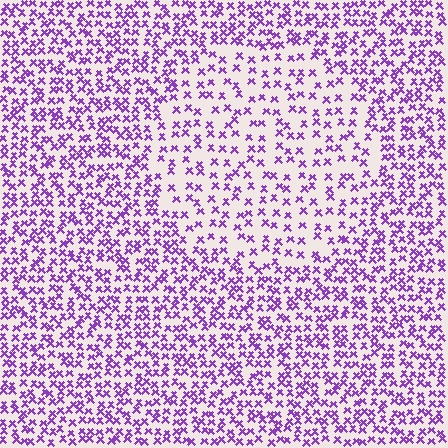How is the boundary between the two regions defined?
The boundary is defined by a change in element density (approximately 1.9x ratio). All elements are the same color, size, and shape.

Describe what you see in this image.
The image contains small purple elements arranged at two different densities. A circle-shaped region is visible where the elements are less densely packed than the surrounding area.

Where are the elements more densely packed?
The elements are more densely packed outside the circle boundary.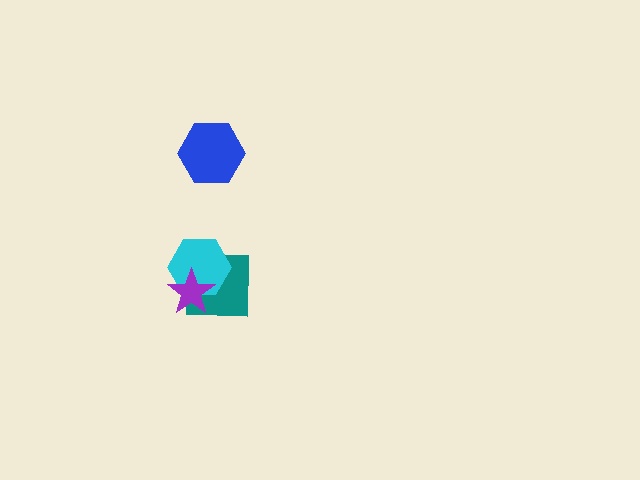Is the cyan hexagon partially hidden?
Yes, it is partially covered by another shape.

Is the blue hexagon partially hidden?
No, no other shape covers it.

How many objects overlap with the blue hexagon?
0 objects overlap with the blue hexagon.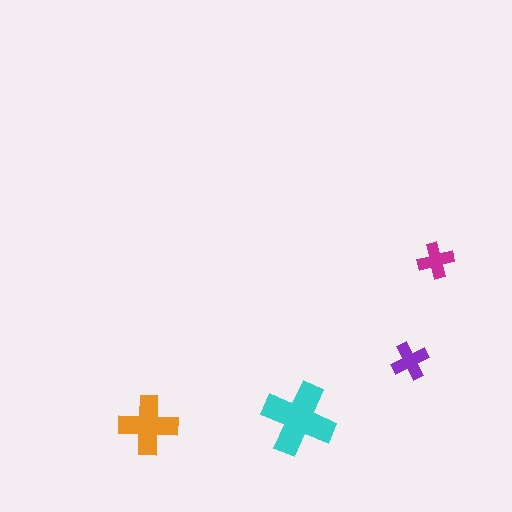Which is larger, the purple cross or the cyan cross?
The cyan one.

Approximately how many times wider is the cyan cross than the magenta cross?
About 2 times wider.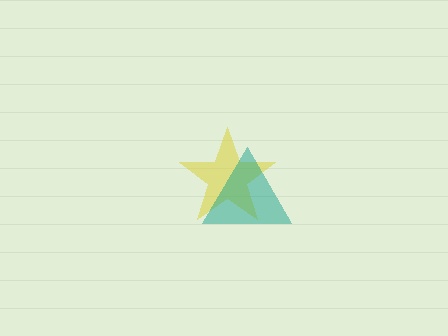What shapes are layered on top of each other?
The layered shapes are: a yellow star, a teal triangle.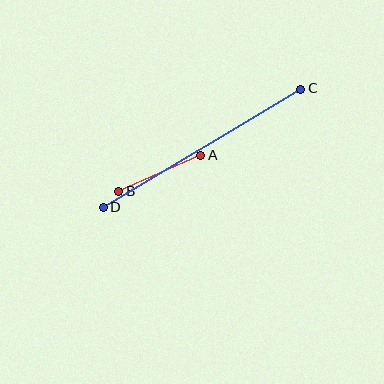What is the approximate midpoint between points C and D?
The midpoint is at approximately (202, 148) pixels.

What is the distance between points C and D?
The distance is approximately 230 pixels.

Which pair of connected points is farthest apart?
Points C and D are farthest apart.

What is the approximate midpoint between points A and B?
The midpoint is at approximately (160, 173) pixels.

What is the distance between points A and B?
The distance is approximately 90 pixels.